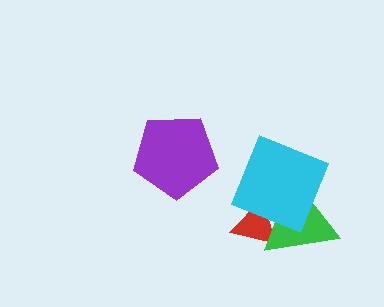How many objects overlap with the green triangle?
2 objects overlap with the green triangle.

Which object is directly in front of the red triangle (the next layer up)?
The green triangle is directly in front of the red triangle.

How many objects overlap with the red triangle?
2 objects overlap with the red triangle.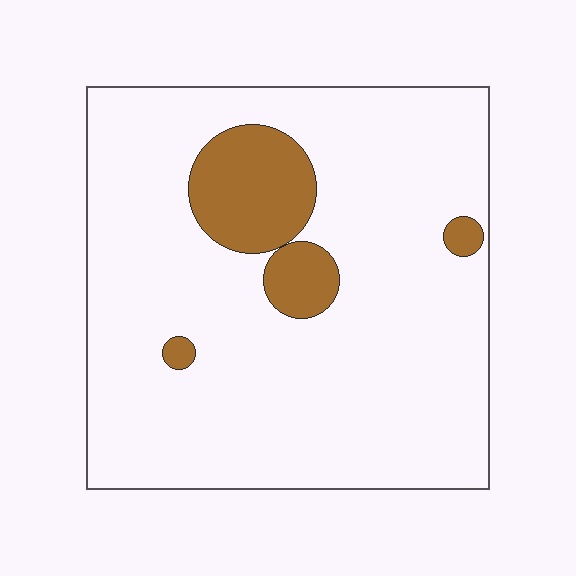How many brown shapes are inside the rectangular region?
4.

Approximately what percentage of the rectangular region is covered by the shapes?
Approximately 10%.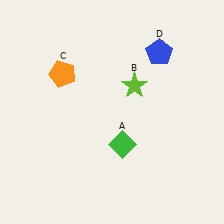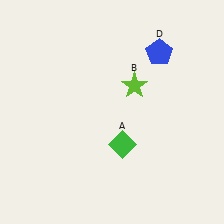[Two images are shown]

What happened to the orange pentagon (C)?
The orange pentagon (C) was removed in Image 2. It was in the top-left area of Image 1.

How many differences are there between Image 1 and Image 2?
There is 1 difference between the two images.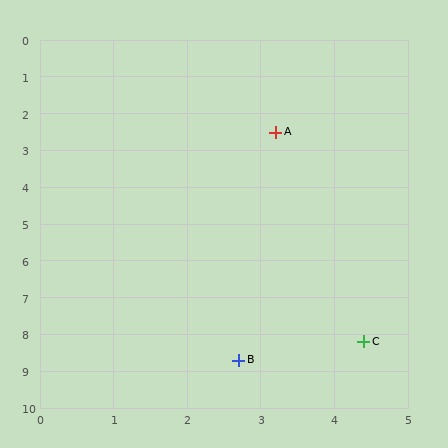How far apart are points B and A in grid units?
Points B and A are about 6.2 grid units apart.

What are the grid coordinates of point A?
Point A is at approximately (3.2, 2.5).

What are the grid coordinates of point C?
Point C is at approximately (4.4, 8.2).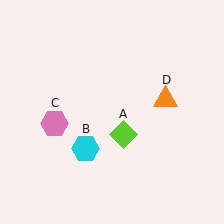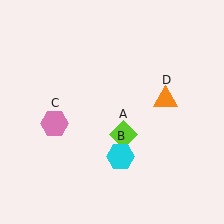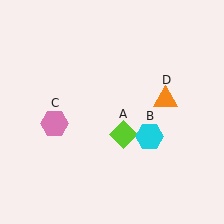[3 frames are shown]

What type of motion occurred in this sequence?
The cyan hexagon (object B) rotated counterclockwise around the center of the scene.